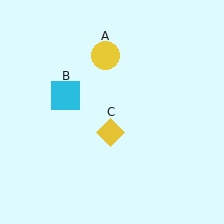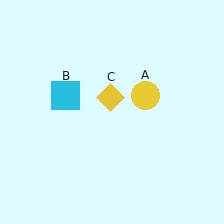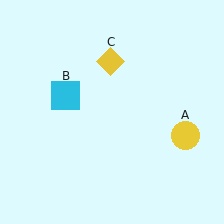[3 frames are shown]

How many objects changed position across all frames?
2 objects changed position: yellow circle (object A), yellow diamond (object C).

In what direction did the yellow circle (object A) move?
The yellow circle (object A) moved down and to the right.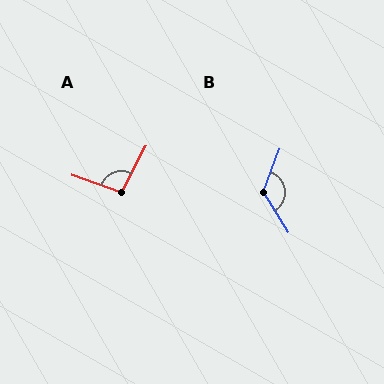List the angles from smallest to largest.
A (98°), B (128°).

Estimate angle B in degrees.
Approximately 128 degrees.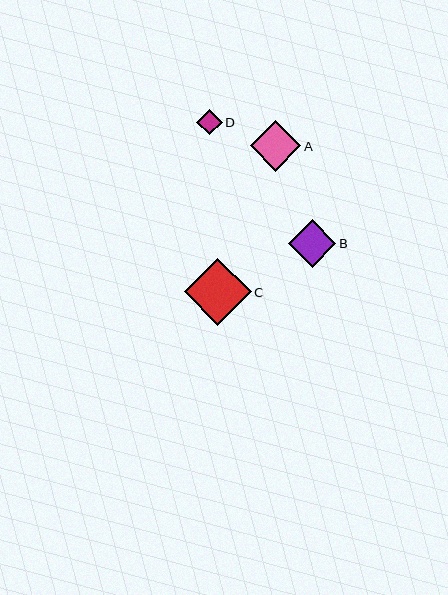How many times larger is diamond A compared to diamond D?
Diamond A is approximately 2.0 times the size of diamond D.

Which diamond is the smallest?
Diamond D is the smallest with a size of approximately 25 pixels.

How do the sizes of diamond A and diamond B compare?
Diamond A and diamond B are approximately the same size.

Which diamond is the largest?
Diamond C is the largest with a size of approximately 67 pixels.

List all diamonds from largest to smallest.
From largest to smallest: C, A, B, D.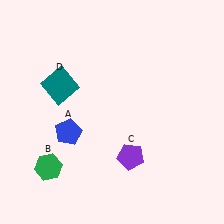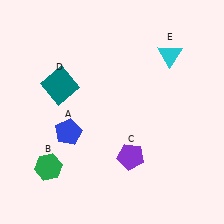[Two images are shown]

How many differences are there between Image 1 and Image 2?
There is 1 difference between the two images.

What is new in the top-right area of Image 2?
A cyan triangle (E) was added in the top-right area of Image 2.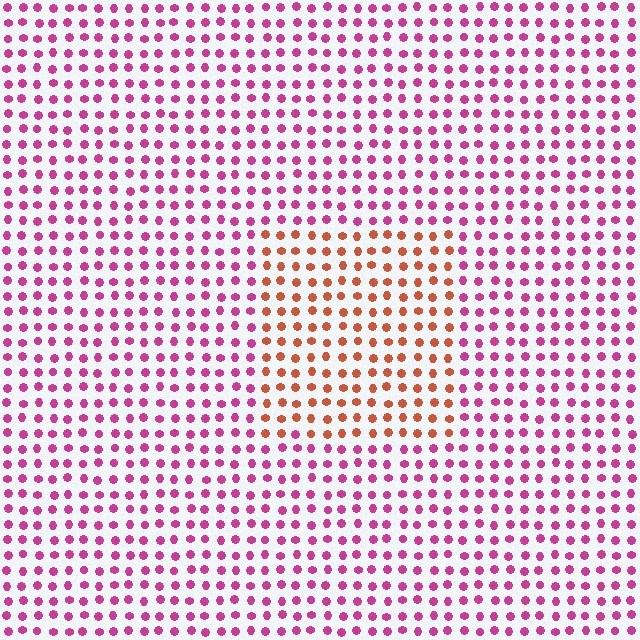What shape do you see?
I see a rectangle.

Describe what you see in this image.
The image is filled with small magenta elements in a uniform arrangement. A rectangle-shaped region is visible where the elements are tinted to a slightly different hue, forming a subtle color boundary.